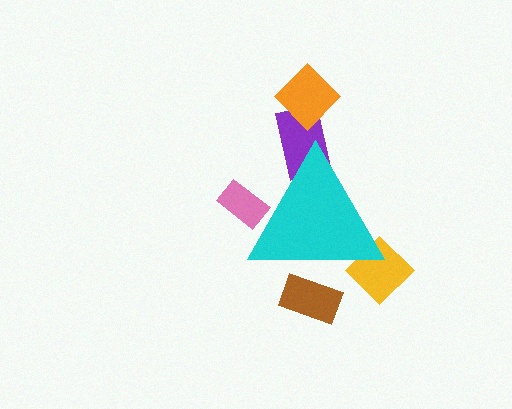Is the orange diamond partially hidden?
No, the orange diamond is fully visible.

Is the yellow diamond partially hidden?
Yes, the yellow diamond is partially hidden behind the cyan triangle.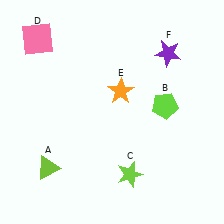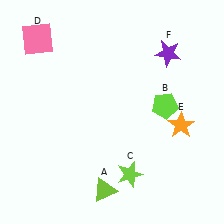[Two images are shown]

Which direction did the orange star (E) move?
The orange star (E) moved right.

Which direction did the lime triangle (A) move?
The lime triangle (A) moved right.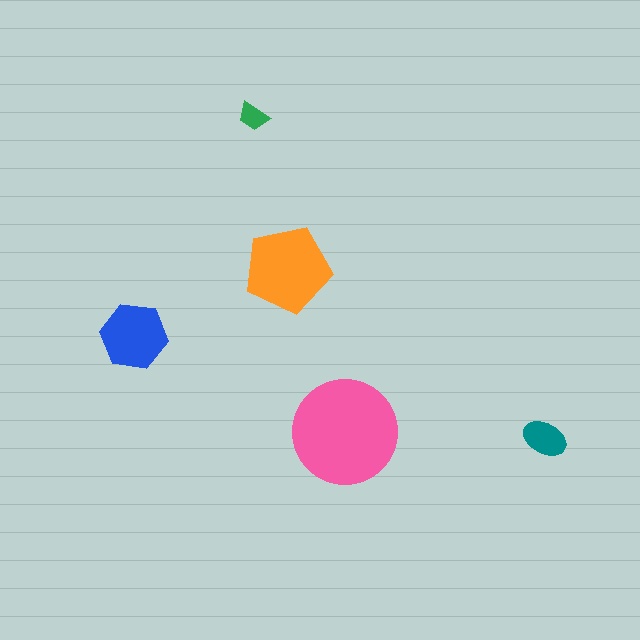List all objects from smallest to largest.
The green trapezoid, the teal ellipse, the blue hexagon, the orange pentagon, the pink circle.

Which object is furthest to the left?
The blue hexagon is leftmost.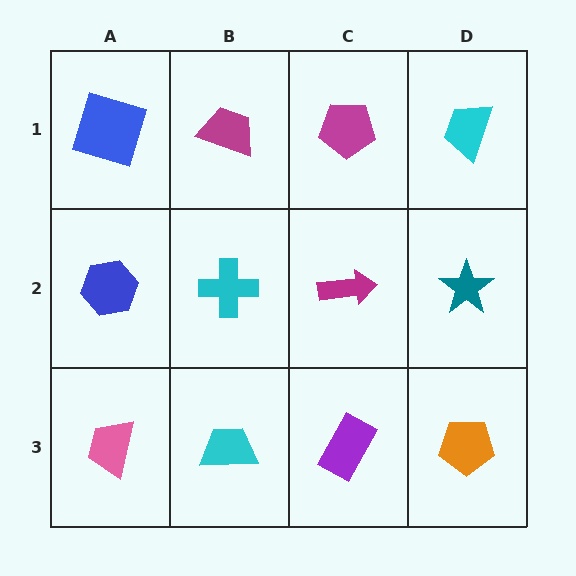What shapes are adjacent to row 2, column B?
A magenta trapezoid (row 1, column B), a cyan trapezoid (row 3, column B), a blue hexagon (row 2, column A), a magenta arrow (row 2, column C).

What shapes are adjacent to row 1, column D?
A teal star (row 2, column D), a magenta pentagon (row 1, column C).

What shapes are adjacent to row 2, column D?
A cyan trapezoid (row 1, column D), an orange pentagon (row 3, column D), a magenta arrow (row 2, column C).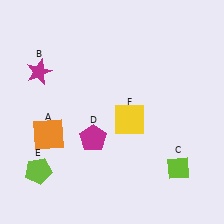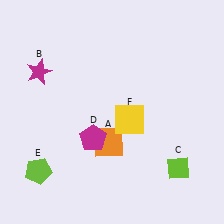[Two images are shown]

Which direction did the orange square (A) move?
The orange square (A) moved right.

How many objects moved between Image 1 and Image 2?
1 object moved between the two images.